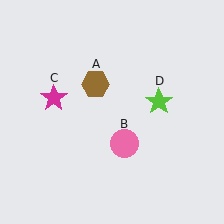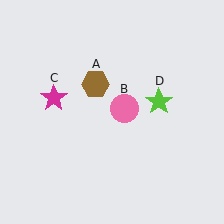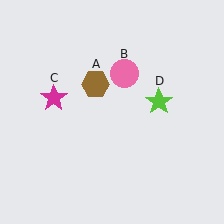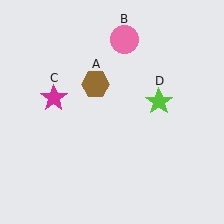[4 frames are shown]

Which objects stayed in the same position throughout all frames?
Brown hexagon (object A) and magenta star (object C) and lime star (object D) remained stationary.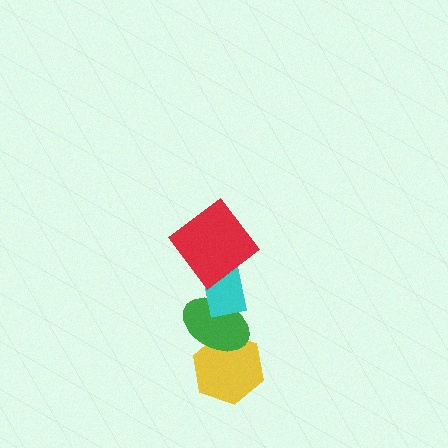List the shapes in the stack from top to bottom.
From top to bottom: the red diamond, the cyan rectangle, the green ellipse, the yellow hexagon.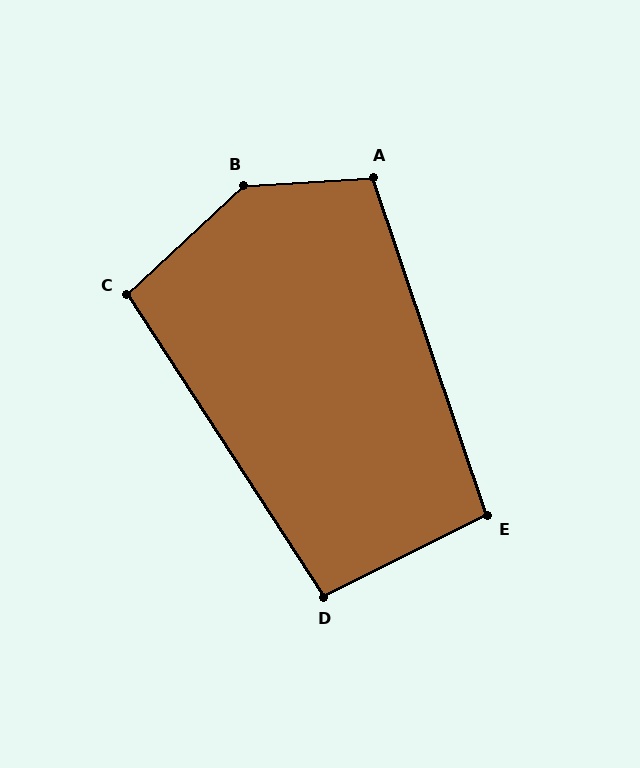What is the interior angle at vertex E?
Approximately 98 degrees (obtuse).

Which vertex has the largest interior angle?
B, at approximately 140 degrees.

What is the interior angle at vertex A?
Approximately 105 degrees (obtuse).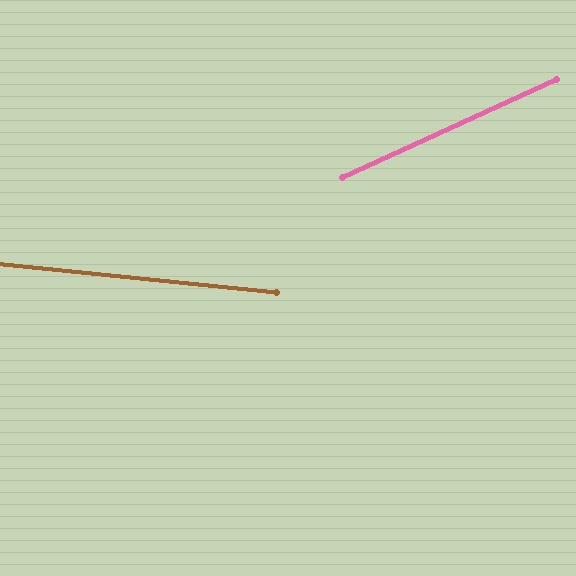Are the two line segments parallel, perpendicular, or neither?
Neither parallel nor perpendicular — they differ by about 30°.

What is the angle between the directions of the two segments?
Approximately 30 degrees.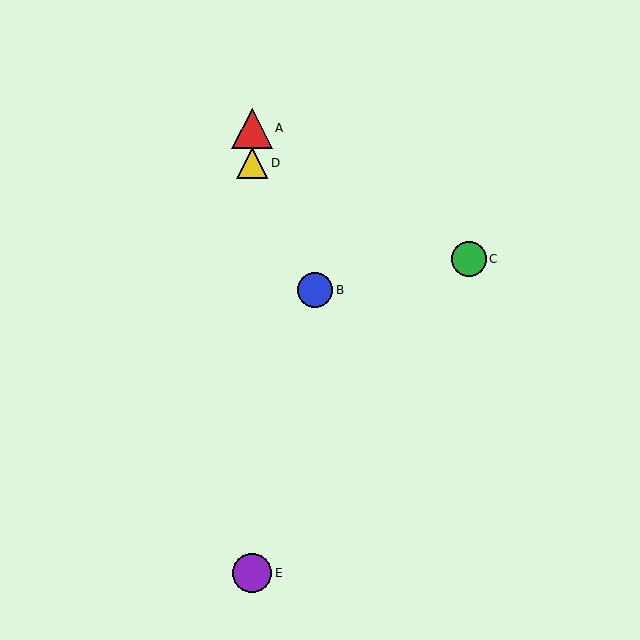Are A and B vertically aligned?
No, A is at x≈252 and B is at x≈315.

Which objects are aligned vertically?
Objects A, D, E are aligned vertically.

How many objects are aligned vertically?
3 objects (A, D, E) are aligned vertically.